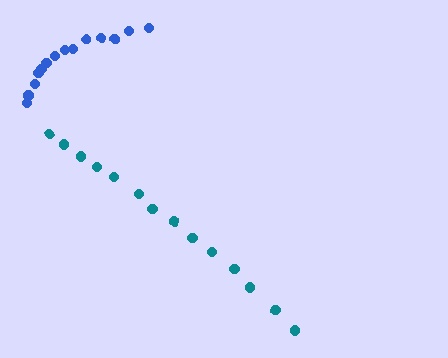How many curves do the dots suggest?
There are 2 distinct paths.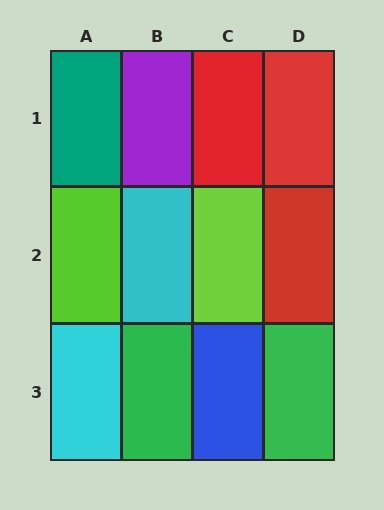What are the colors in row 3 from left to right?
Cyan, green, blue, green.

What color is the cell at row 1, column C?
Red.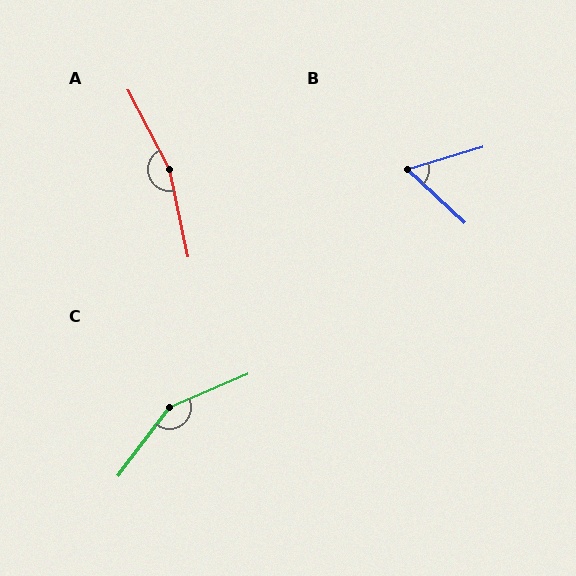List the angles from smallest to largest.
B (59°), C (150°), A (164°).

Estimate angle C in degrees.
Approximately 150 degrees.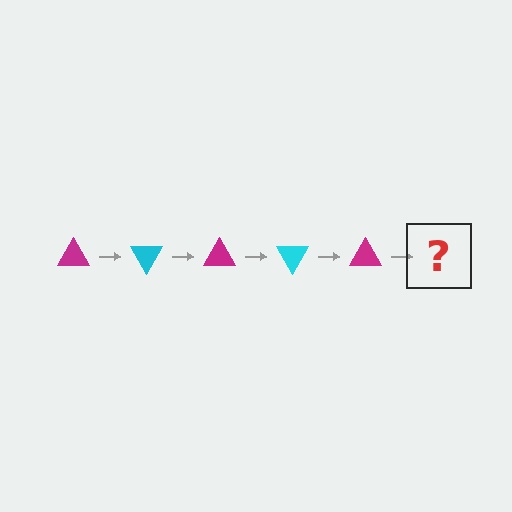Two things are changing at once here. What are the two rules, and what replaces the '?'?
The two rules are that it rotates 60 degrees each step and the color cycles through magenta and cyan. The '?' should be a cyan triangle, rotated 300 degrees from the start.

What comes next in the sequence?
The next element should be a cyan triangle, rotated 300 degrees from the start.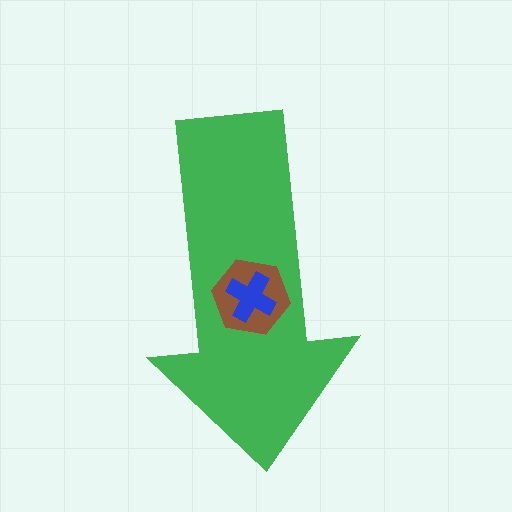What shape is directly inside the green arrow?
The brown hexagon.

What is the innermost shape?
The blue cross.